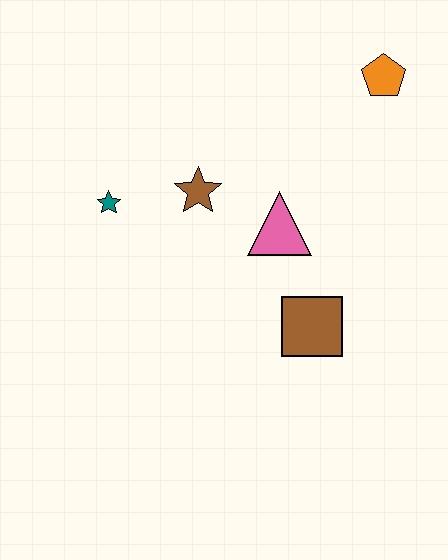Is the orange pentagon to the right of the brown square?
Yes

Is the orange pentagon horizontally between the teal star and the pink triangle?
No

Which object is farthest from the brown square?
The orange pentagon is farthest from the brown square.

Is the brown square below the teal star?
Yes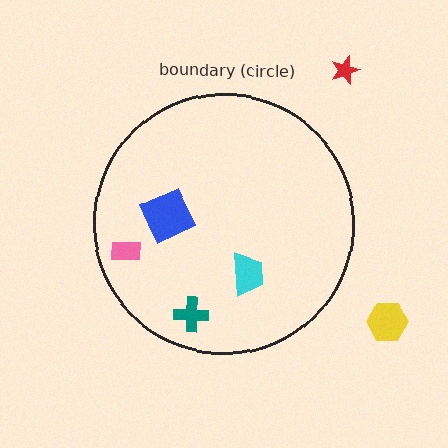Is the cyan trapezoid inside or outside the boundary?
Inside.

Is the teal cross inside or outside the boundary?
Inside.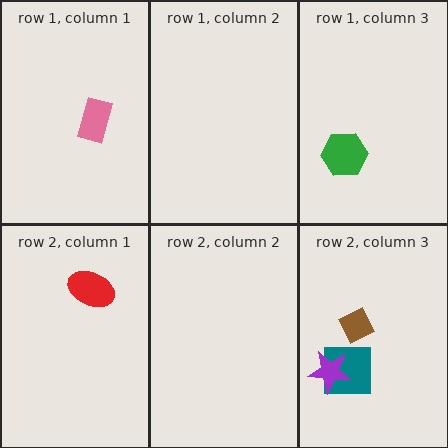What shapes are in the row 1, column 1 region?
The pink rectangle.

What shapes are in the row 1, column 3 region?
The green hexagon.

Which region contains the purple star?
The row 2, column 3 region.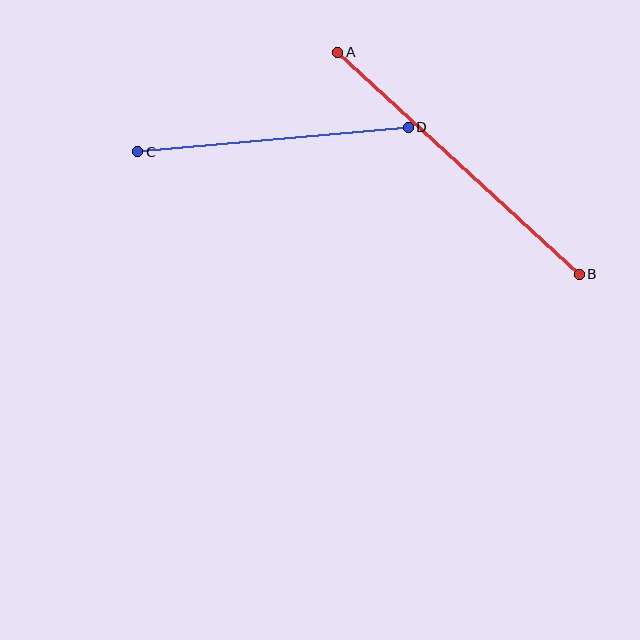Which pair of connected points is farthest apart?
Points A and B are farthest apart.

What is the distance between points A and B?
The distance is approximately 328 pixels.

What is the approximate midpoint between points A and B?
The midpoint is at approximately (459, 163) pixels.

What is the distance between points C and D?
The distance is approximately 272 pixels.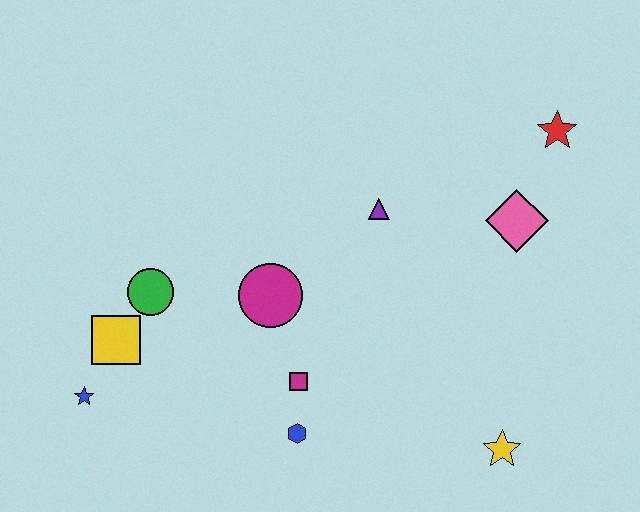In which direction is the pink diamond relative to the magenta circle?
The pink diamond is to the right of the magenta circle.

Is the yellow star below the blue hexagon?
Yes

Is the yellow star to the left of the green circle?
No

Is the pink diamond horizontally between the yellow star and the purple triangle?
No